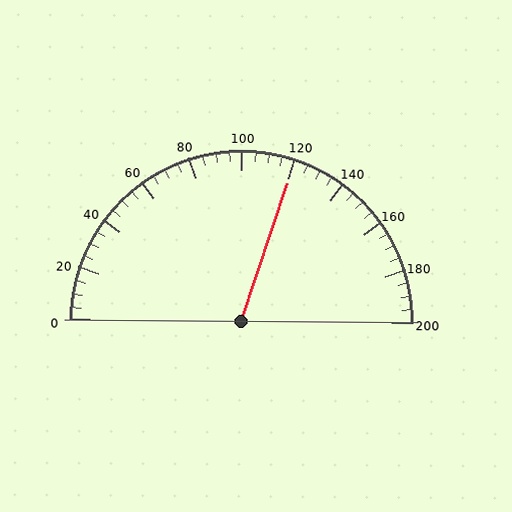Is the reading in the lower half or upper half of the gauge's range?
The reading is in the upper half of the range (0 to 200).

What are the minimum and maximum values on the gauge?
The gauge ranges from 0 to 200.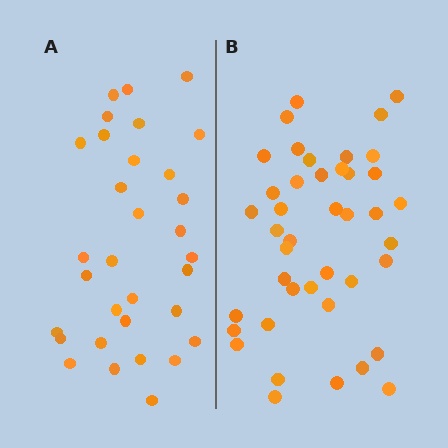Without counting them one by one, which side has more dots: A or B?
Region B (the right region) has more dots.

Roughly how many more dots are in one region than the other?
Region B has roughly 10 or so more dots than region A.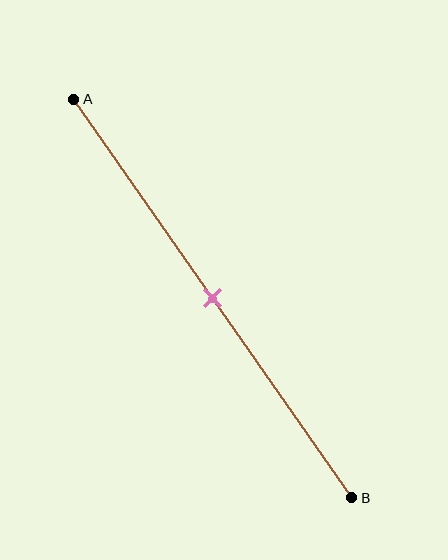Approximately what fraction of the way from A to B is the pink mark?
The pink mark is approximately 50% of the way from A to B.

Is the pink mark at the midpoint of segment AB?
Yes, the mark is approximately at the midpoint.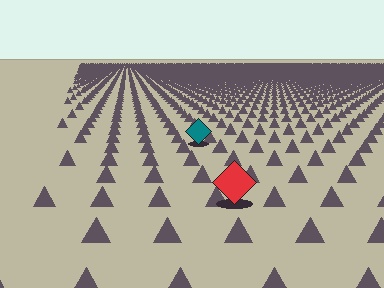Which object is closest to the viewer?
The red diamond is closest. The texture marks near it are larger and more spread out.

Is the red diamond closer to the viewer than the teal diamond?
Yes. The red diamond is closer — you can tell from the texture gradient: the ground texture is coarser near it.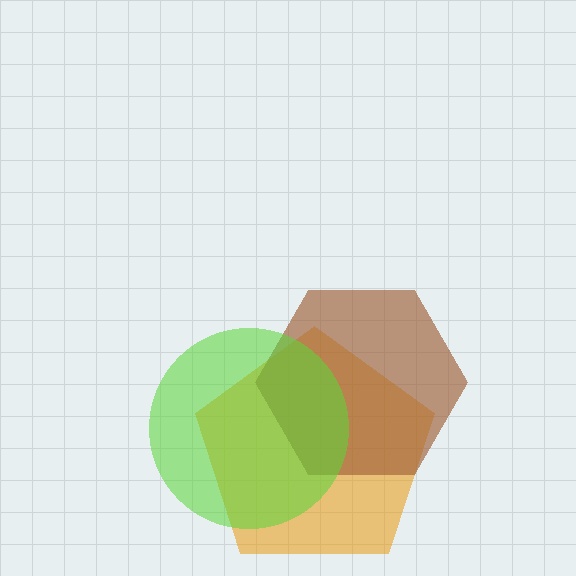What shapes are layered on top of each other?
The layered shapes are: an orange pentagon, a brown hexagon, a lime circle.